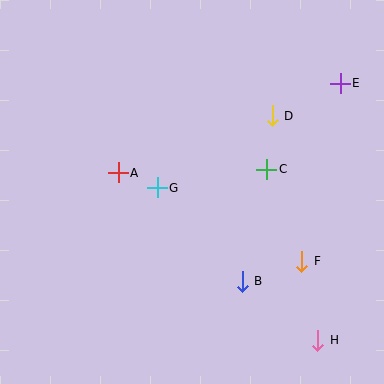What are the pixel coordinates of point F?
Point F is at (302, 261).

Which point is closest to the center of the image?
Point G at (157, 188) is closest to the center.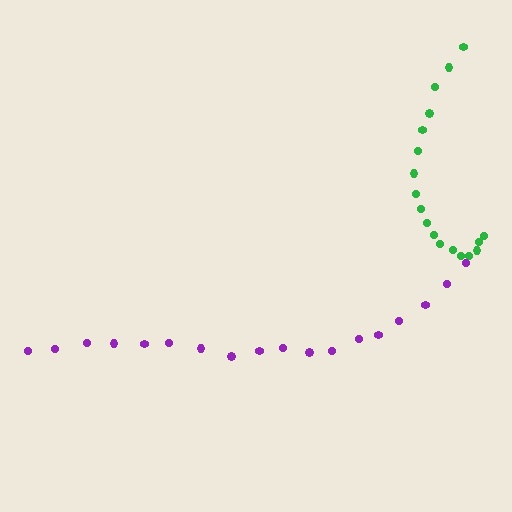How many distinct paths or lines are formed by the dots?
There are 2 distinct paths.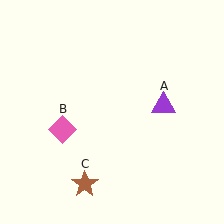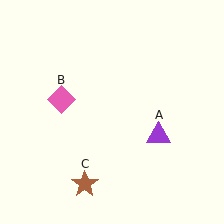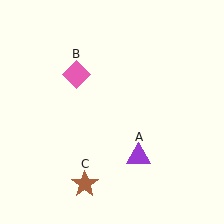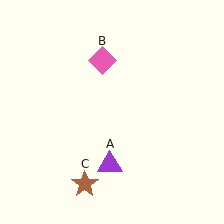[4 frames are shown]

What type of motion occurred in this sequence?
The purple triangle (object A), pink diamond (object B) rotated clockwise around the center of the scene.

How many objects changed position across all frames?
2 objects changed position: purple triangle (object A), pink diamond (object B).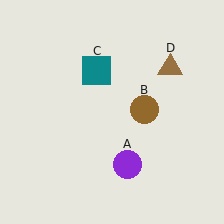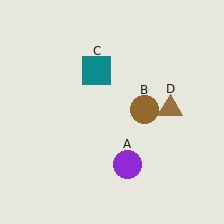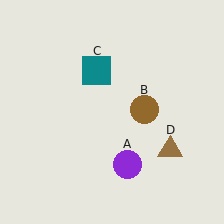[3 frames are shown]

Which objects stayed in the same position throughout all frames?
Purple circle (object A) and brown circle (object B) and teal square (object C) remained stationary.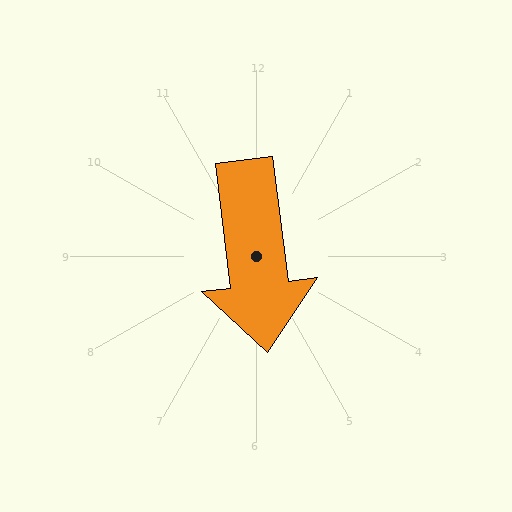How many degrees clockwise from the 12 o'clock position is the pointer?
Approximately 173 degrees.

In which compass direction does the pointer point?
South.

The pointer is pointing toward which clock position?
Roughly 6 o'clock.